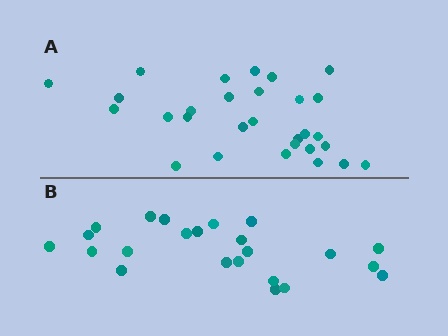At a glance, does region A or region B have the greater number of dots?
Region A (the top region) has more dots.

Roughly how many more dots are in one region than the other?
Region A has about 6 more dots than region B.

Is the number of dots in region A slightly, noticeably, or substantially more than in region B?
Region A has noticeably more, but not dramatically so. The ratio is roughly 1.3 to 1.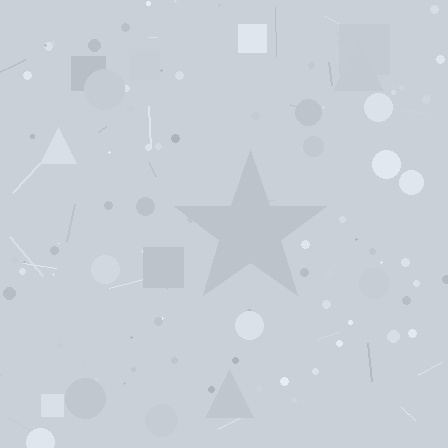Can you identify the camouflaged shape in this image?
The camouflaged shape is a star.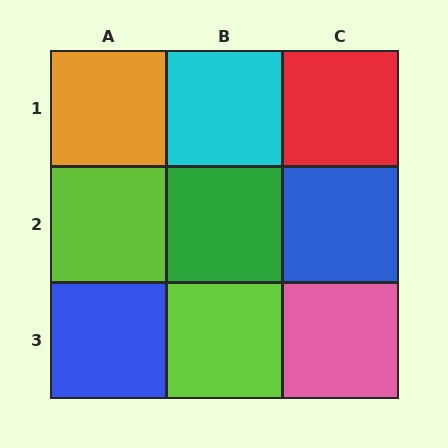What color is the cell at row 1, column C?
Red.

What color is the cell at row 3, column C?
Pink.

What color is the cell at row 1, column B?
Cyan.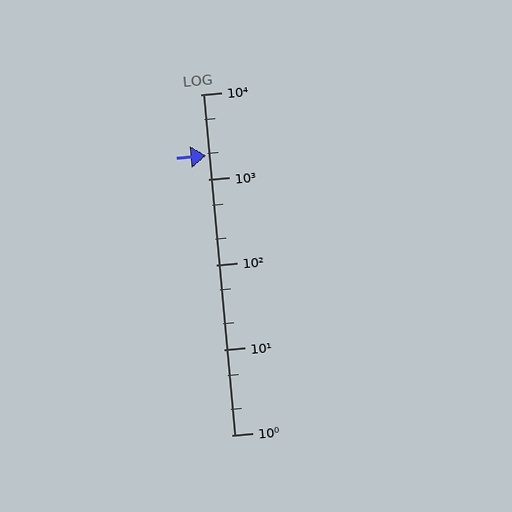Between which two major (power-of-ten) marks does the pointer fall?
The pointer is between 1000 and 10000.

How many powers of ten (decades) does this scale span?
The scale spans 4 decades, from 1 to 10000.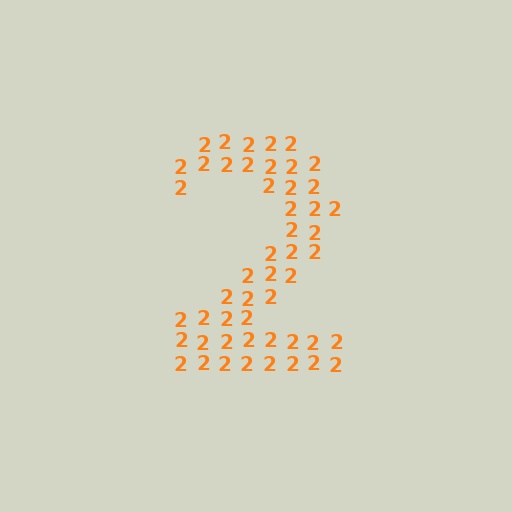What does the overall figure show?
The overall figure shows the digit 2.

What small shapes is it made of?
It is made of small digit 2's.